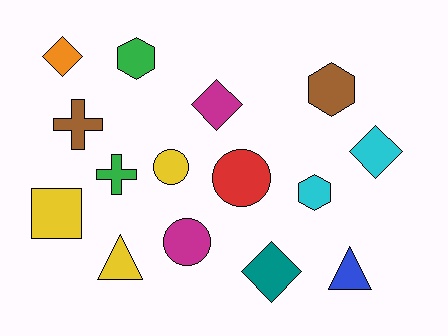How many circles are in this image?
There are 3 circles.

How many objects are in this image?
There are 15 objects.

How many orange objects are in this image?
There is 1 orange object.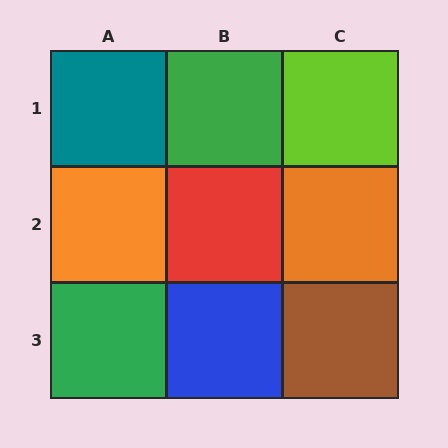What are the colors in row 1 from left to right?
Teal, green, lime.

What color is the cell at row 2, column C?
Orange.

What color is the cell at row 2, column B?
Red.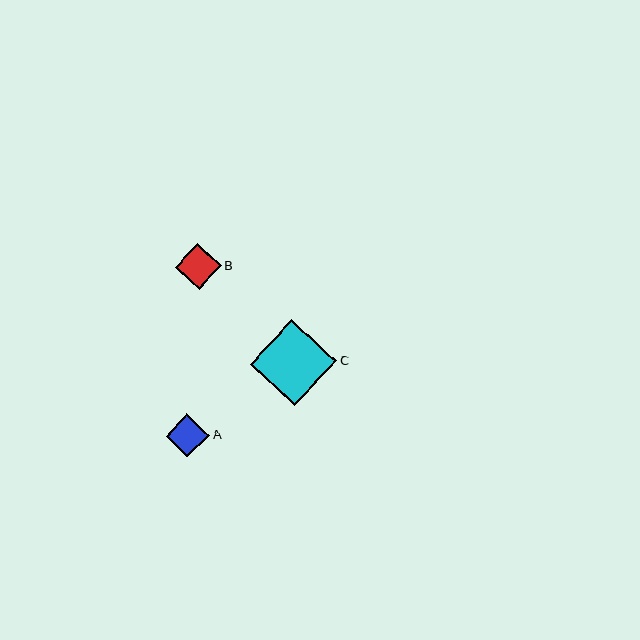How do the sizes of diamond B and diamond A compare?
Diamond B and diamond A are approximately the same size.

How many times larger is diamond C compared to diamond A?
Diamond C is approximately 2.0 times the size of diamond A.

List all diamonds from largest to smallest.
From largest to smallest: C, B, A.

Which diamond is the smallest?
Diamond A is the smallest with a size of approximately 43 pixels.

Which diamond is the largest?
Diamond C is the largest with a size of approximately 86 pixels.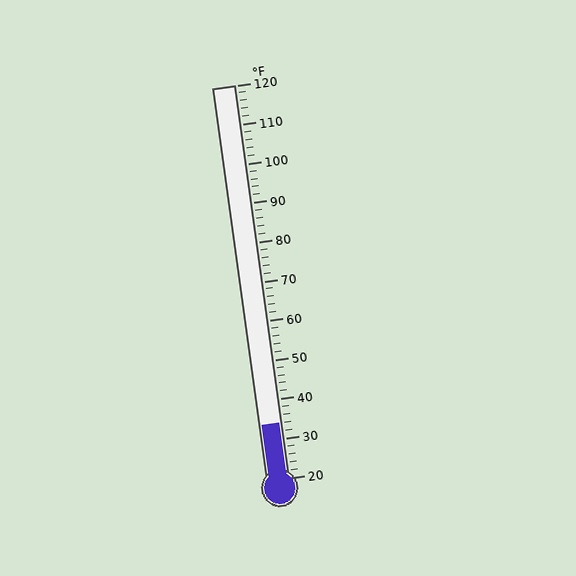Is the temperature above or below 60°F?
The temperature is below 60°F.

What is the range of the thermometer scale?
The thermometer scale ranges from 20°F to 120°F.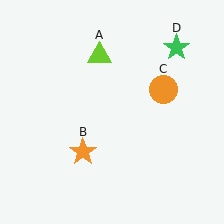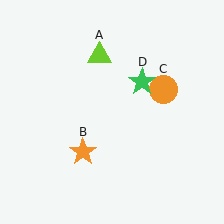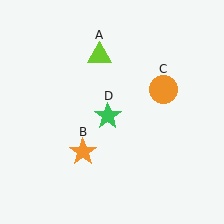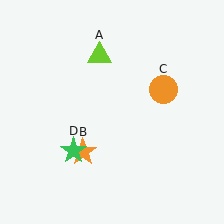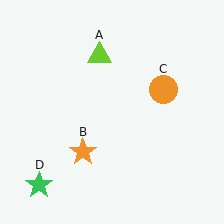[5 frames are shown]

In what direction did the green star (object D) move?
The green star (object D) moved down and to the left.